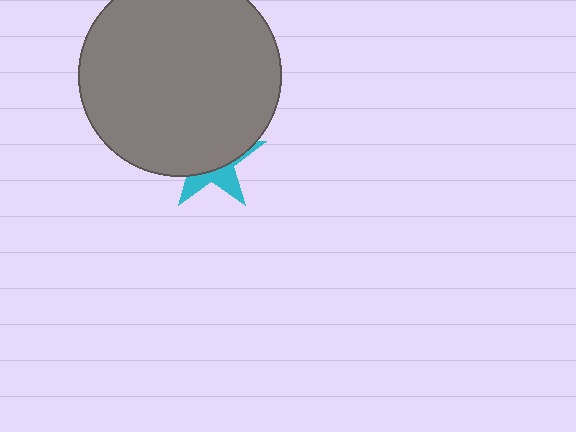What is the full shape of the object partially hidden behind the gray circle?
The partially hidden object is a cyan star.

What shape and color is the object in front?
The object in front is a gray circle.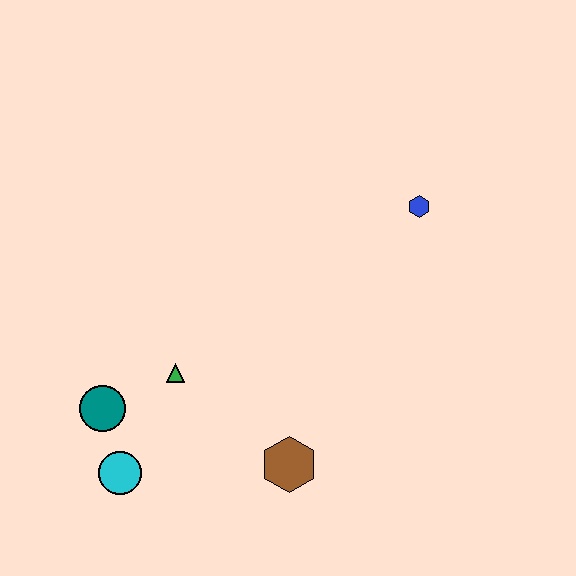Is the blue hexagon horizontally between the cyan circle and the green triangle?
No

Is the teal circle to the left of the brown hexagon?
Yes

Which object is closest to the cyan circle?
The teal circle is closest to the cyan circle.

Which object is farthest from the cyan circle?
The blue hexagon is farthest from the cyan circle.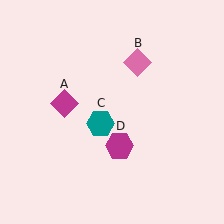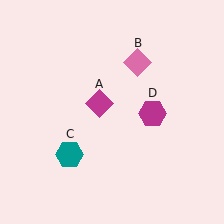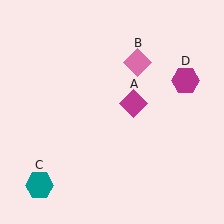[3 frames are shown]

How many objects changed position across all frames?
3 objects changed position: magenta diamond (object A), teal hexagon (object C), magenta hexagon (object D).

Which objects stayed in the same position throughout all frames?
Pink diamond (object B) remained stationary.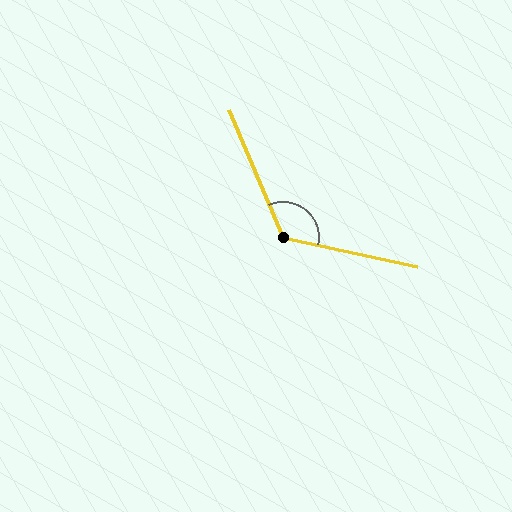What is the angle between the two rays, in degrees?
Approximately 125 degrees.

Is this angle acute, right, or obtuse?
It is obtuse.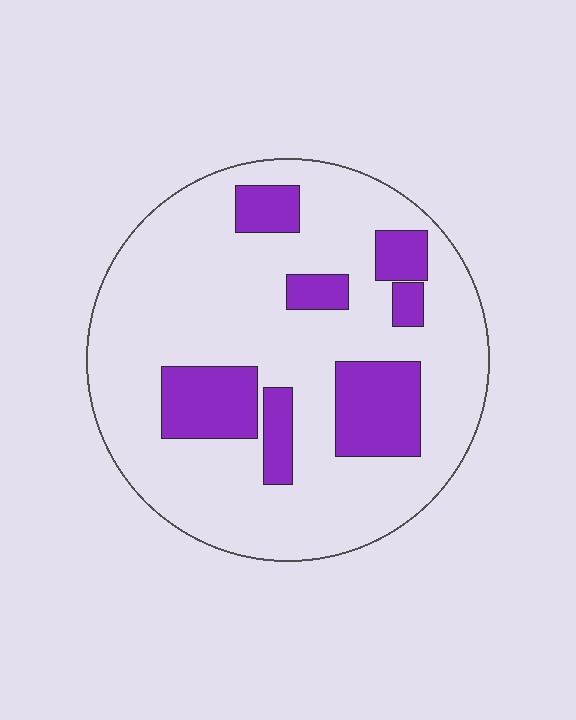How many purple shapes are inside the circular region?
7.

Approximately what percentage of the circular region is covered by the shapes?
Approximately 20%.